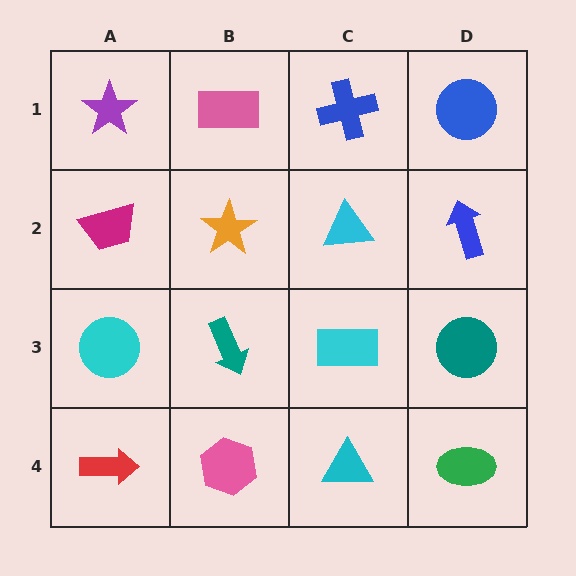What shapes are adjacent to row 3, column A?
A magenta trapezoid (row 2, column A), a red arrow (row 4, column A), a teal arrow (row 3, column B).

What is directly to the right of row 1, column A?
A pink rectangle.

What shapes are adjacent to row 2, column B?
A pink rectangle (row 1, column B), a teal arrow (row 3, column B), a magenta trapezoid (row 2, column A), a cyan triangle (row 2, column C).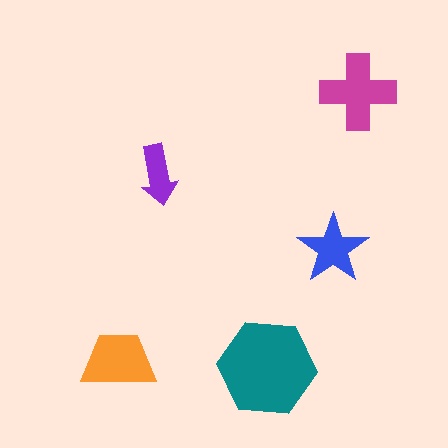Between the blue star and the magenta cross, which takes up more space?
The magenta cross.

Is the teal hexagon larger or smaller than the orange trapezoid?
Larger.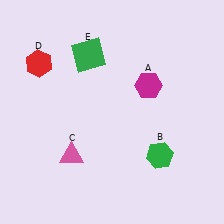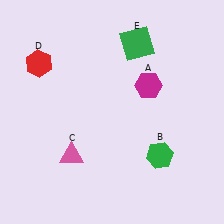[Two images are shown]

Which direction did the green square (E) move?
The green square (E) moved right.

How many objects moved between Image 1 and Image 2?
1 object moved between the two images.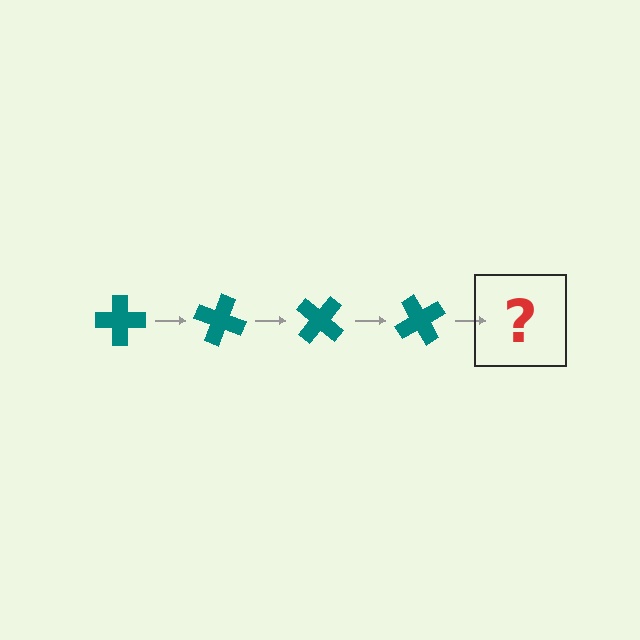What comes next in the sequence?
The next element should be a teal cross rotated 80 degrees.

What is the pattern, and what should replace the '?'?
The pattern is that the cross rotates 20 degrees each step. The '?' should be a teal cross rotated 80 degrees.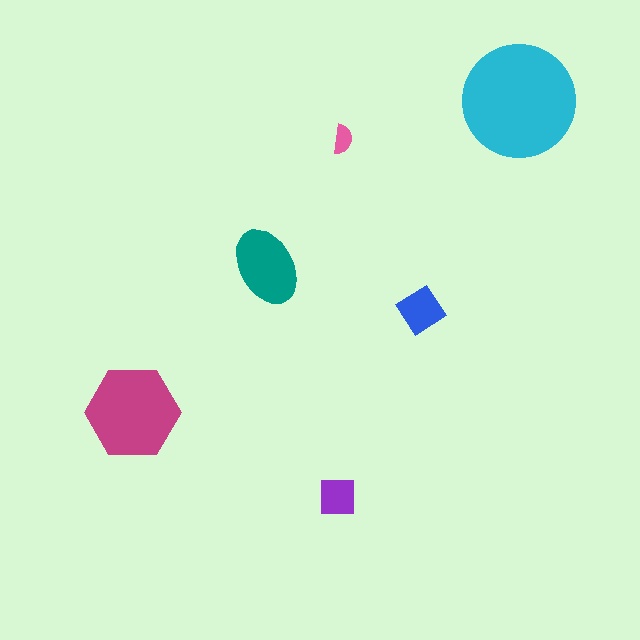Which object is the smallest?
The pink semicircle.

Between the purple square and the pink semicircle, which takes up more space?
The purple square.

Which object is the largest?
The cyan circle.